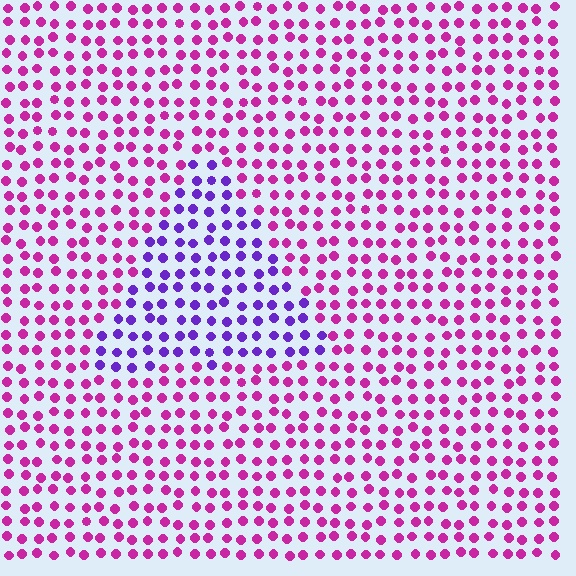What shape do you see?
I see a triangle.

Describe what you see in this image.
The image is filled with small magenta elements in a uniform arrangement. A triangle-shaped region is visible where the elements are tinted to a slightly different hue, forming a subtle color boundary.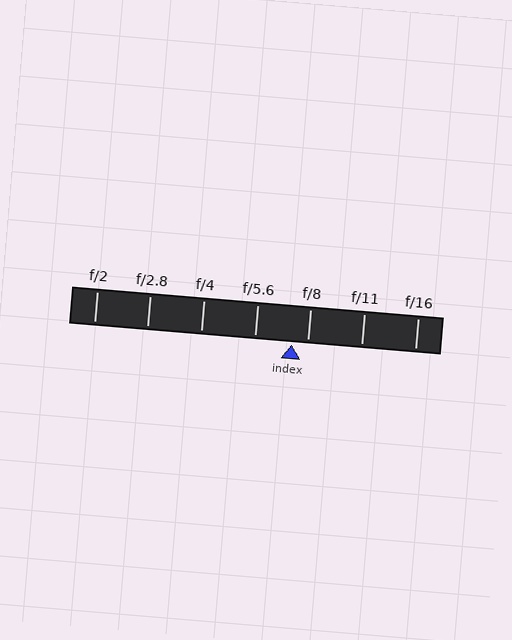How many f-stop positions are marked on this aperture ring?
There are 7 f-stop positions marked.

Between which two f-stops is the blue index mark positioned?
The index mark is between f/5.6 and f/8.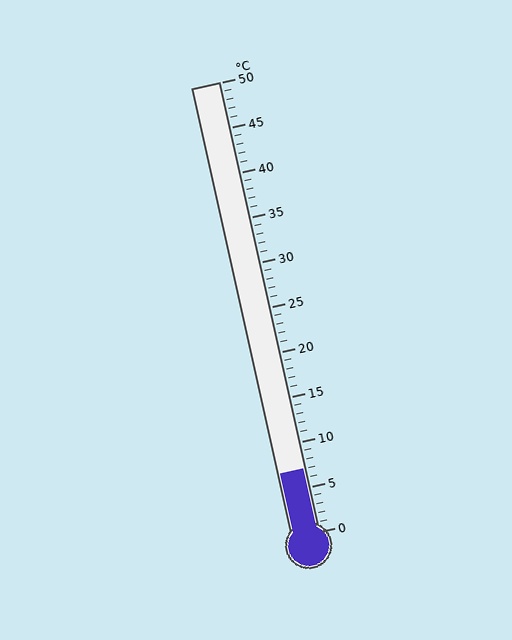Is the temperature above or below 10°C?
The temperature is below 10°C.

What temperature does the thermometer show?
The thermometer shows approximately 7°C.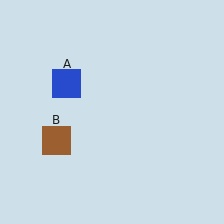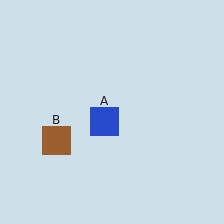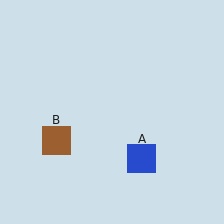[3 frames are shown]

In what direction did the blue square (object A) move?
The blue square (object A) moved down and to the right.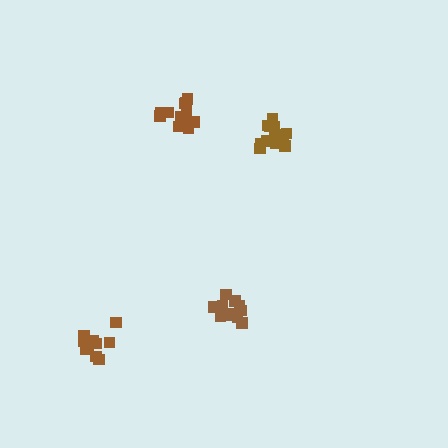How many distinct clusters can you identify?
There are 4 distinct clusters.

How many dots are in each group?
Group 1: 14 dots, Group 2: 14 dots, Group 3: 11 dots, Group 4: 12 dots (51 total).